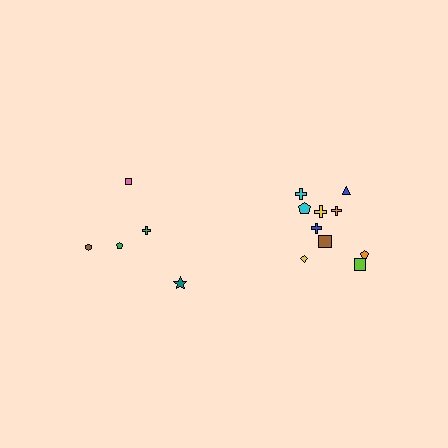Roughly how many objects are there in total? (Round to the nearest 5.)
Roughly 15 objects in total.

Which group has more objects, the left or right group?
The right group.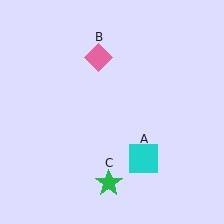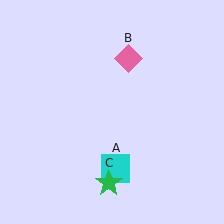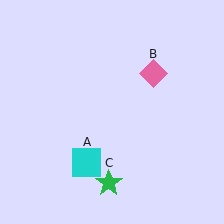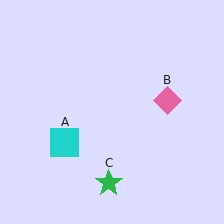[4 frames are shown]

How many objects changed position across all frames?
2 objects changed position: cyan square (object A), pink diamond (object B).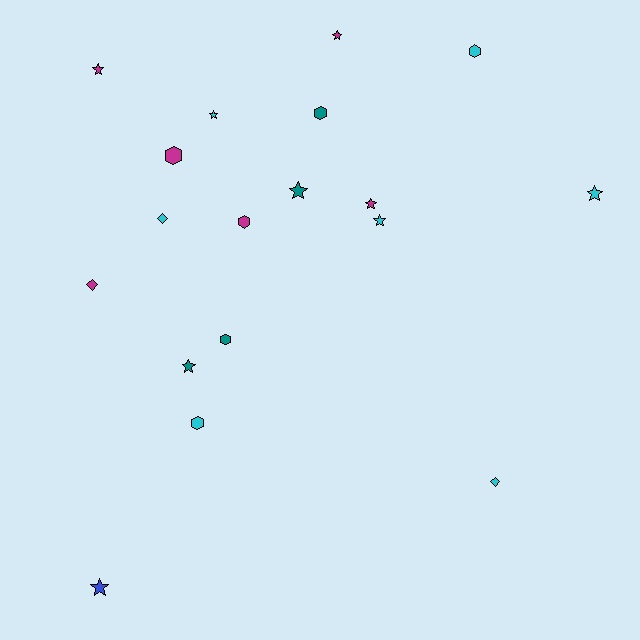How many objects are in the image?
There are 18 objects.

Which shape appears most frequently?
Star, with 9 objects.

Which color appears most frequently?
Cyan, with 7 objects.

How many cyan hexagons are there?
There are 2 cyan hexagons.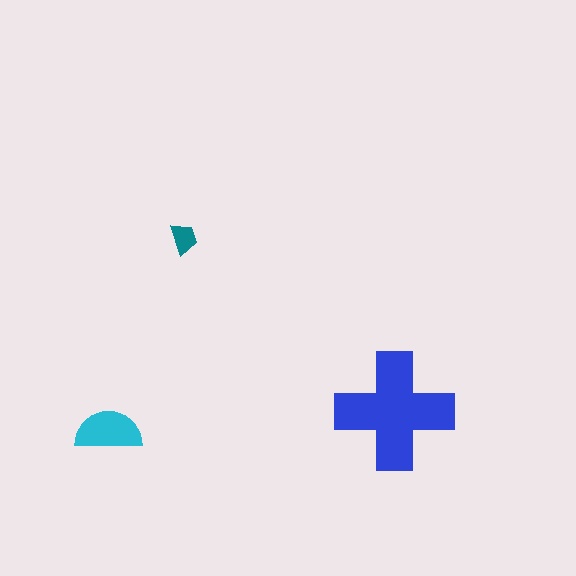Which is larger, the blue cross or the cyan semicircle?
The blue cross.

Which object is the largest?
The blue cross.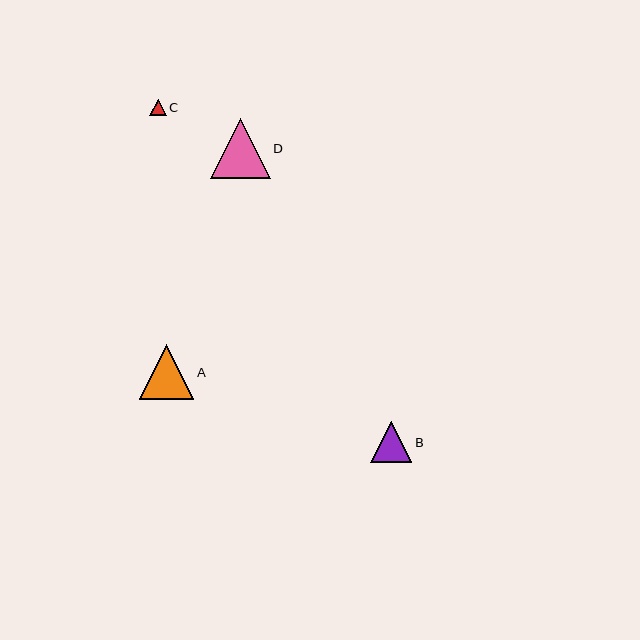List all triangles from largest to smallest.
From largest to smallest: D, A, B, C.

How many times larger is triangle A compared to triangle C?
Triangle A is approximately 3.3 times the size of triangle C.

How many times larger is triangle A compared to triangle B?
Triangle A is approximately 1.3 times the size of triangle B.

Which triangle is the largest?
Triangle D is the largest with a size of approximately 60 pixels.